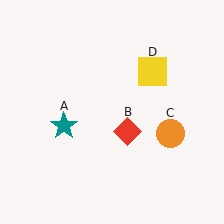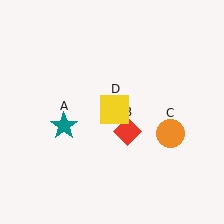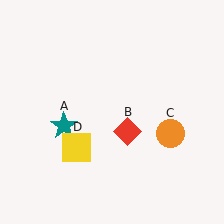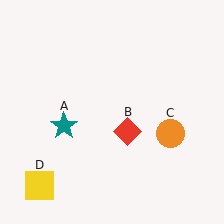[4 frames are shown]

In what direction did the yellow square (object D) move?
The yellow square (object D) moved down and to the left.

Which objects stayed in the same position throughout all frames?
Teal star (object A) and red diamond (object B) and orange circle (object C) remained stationary.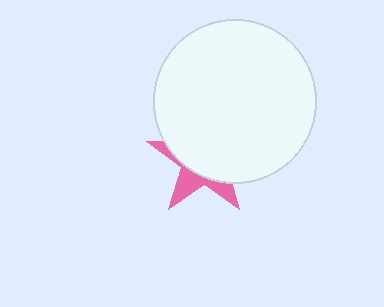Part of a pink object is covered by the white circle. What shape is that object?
It is a star.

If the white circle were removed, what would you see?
You would see the complete pink star.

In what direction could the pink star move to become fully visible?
The pink star could move down. That would shift it out from behind the white circle entirely.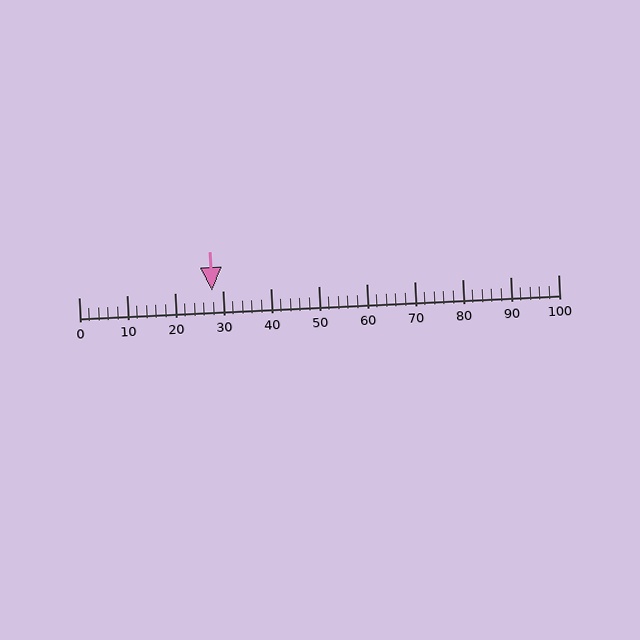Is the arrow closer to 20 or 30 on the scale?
The arrow is closer to 30.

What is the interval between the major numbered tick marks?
The major tick marks are spaced 10 units apart.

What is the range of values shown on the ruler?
The ruler shows values from 0 to 100.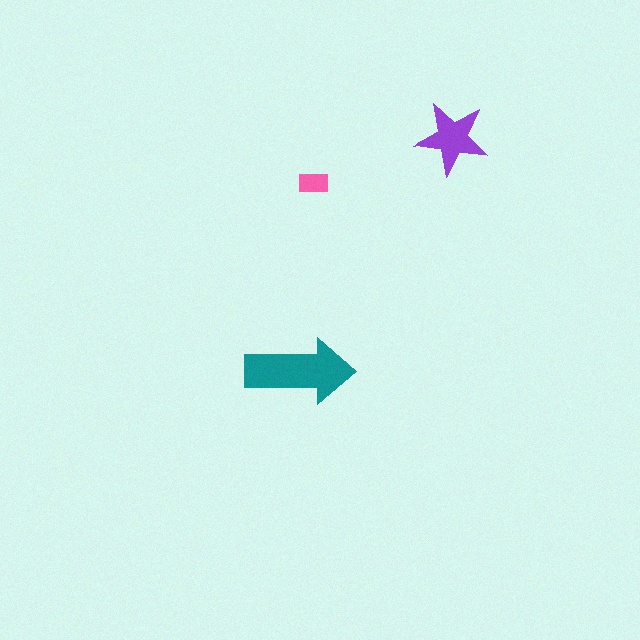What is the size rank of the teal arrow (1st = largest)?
1st.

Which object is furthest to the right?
The purple star is rightmost.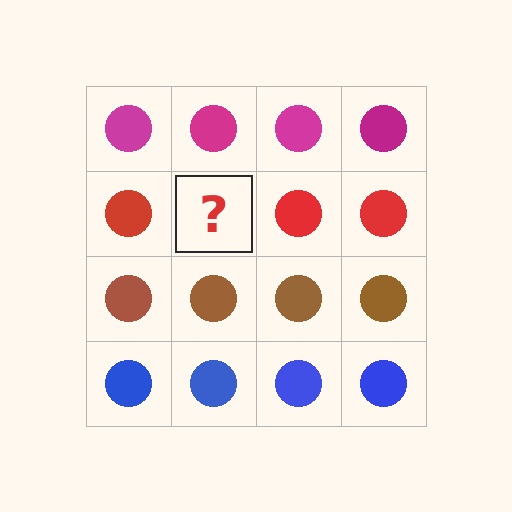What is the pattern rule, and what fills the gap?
The rule is that each row has a consistent color. The gap should be filled with a red circle.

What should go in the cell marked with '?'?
The missing cell should contain a red circle.